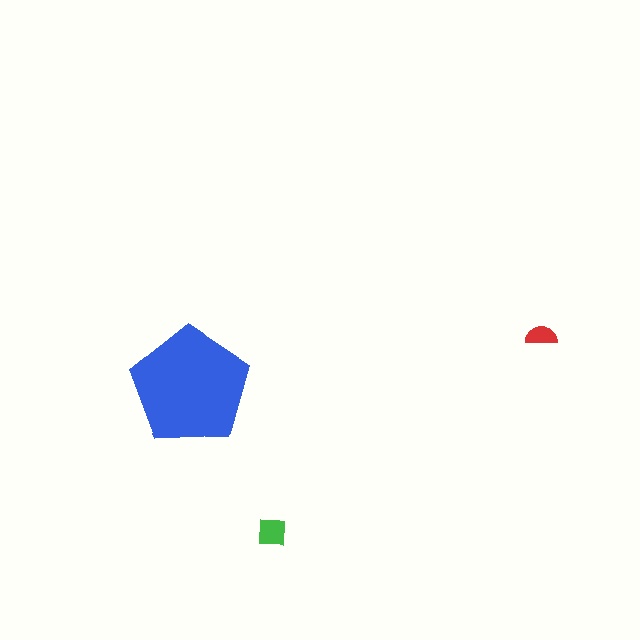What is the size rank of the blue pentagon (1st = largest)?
1st.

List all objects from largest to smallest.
The blue pentagon, the green square, the red semicircle.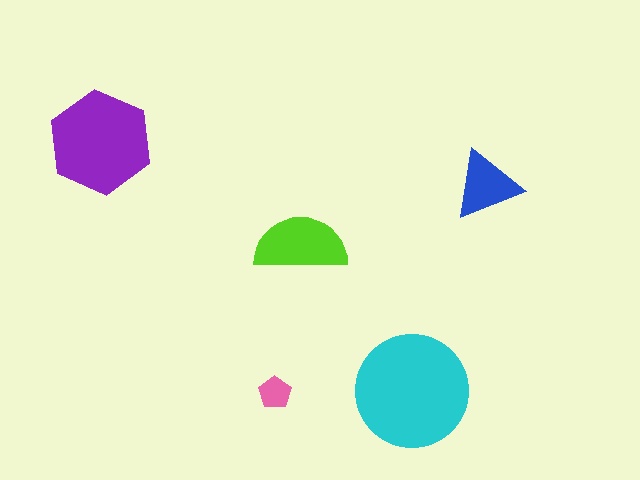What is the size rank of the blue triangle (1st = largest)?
4th.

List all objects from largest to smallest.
The cyan circle, the purple hexagon, the lime semicircle, the blue triangle, the pink pentagon.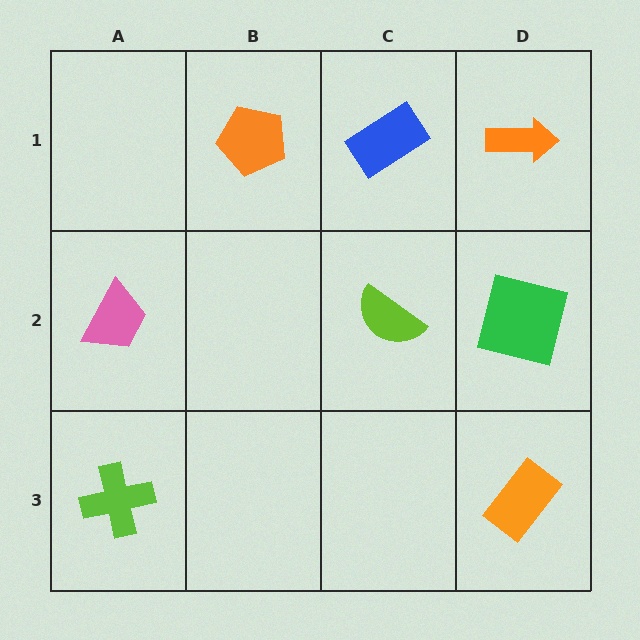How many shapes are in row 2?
3 shapes.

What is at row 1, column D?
An orange arrow.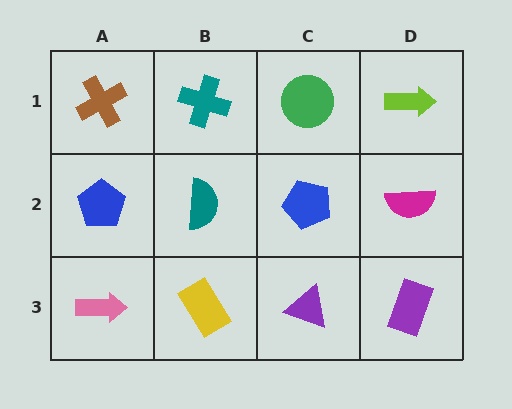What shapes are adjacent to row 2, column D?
A lime arrow (row 1, column D), a purple rectangle (row 3, column D), a blue pentagon (row 2, column C).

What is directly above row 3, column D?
A magenta semicircle.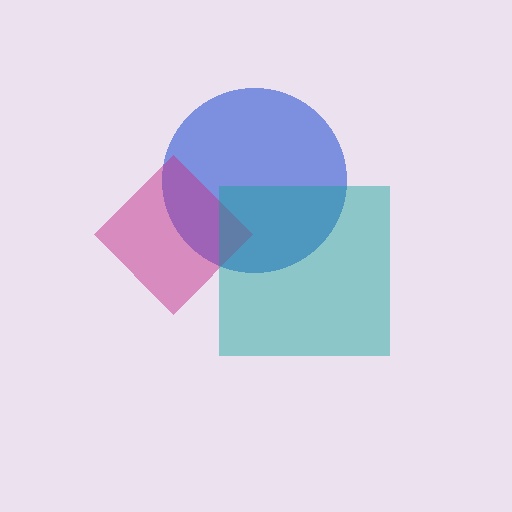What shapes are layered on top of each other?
The layered shapes are: a blue circle, a magenta diamond, a teal square.